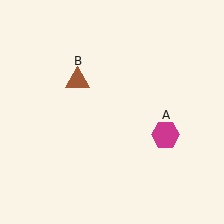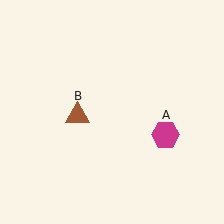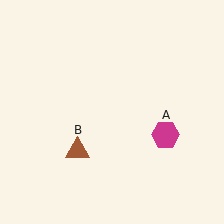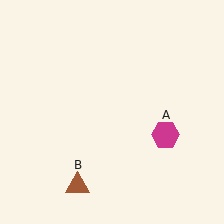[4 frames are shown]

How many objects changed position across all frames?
1 object changed position: brown triangle (object B).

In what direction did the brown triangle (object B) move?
The brown triangle (object B) moved down.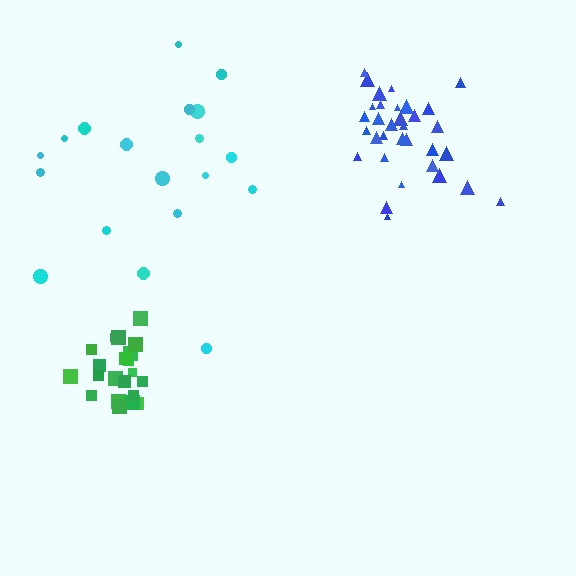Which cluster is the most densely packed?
Green.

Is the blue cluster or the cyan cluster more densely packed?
Blue.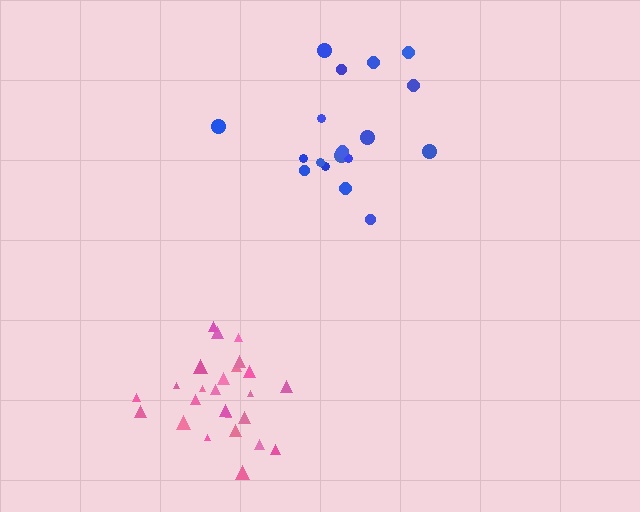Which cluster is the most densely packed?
Pink.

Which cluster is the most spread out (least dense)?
Blue.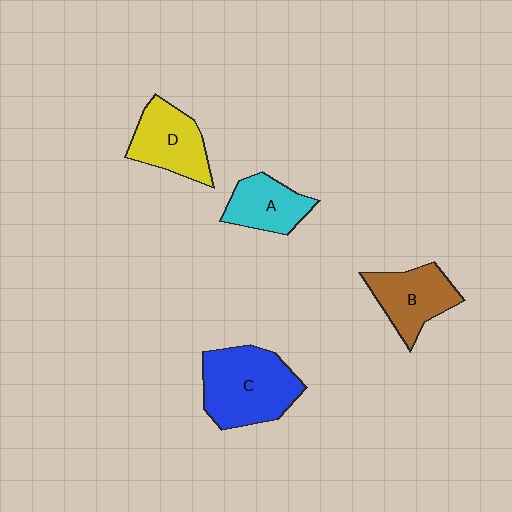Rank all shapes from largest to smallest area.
From largest to smallest: C (blue), D (yellow), B (brown), A (cyan).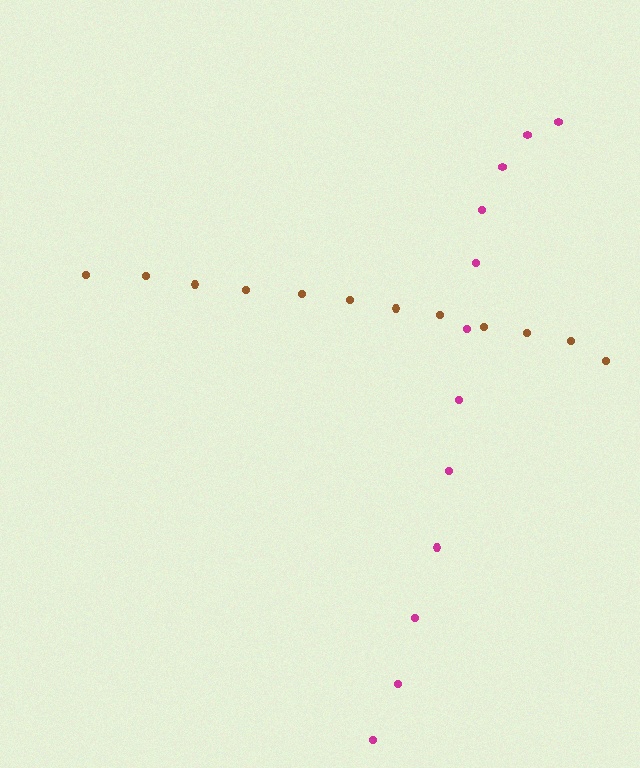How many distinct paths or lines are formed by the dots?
There are 2 distinct paths.